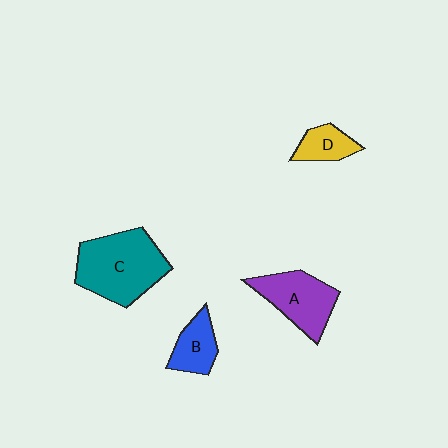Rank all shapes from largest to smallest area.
From largest to smallest: C (teal), A (purple), B (blue), D (yellow).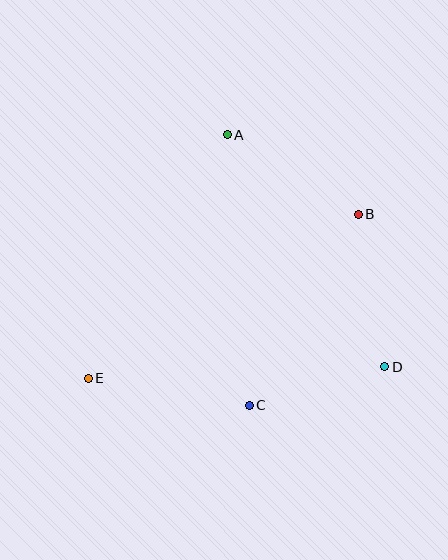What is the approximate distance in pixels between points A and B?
The distance between A and B is approximately 153 pixels.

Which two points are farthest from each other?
Points B and E are farthest from each other.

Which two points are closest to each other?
Points C and D are closest to each other.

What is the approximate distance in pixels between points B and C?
The distance between B and C is approximately 220 pixels.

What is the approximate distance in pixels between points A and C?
The distance between A and C is approximately 272 pixels.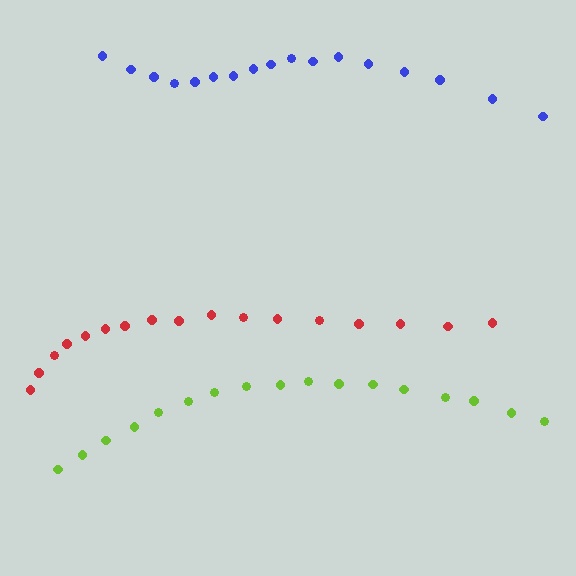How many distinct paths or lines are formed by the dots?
There are 3 distinct paths.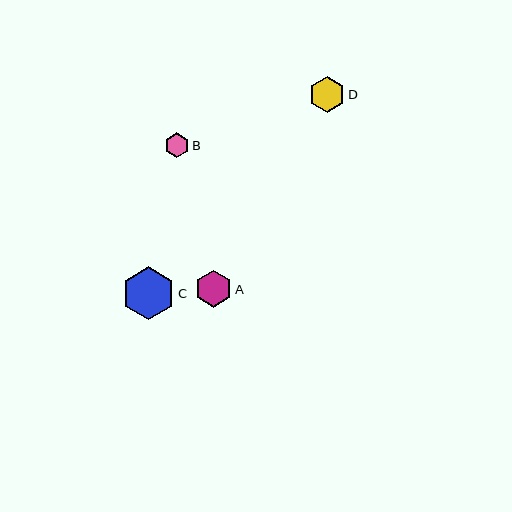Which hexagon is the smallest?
Hexagon B is the smallest with a size of approximately 25 pixels.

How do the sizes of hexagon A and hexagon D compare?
Hexagon A and hexagon D are approximately the same size.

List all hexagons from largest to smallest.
From largest to smallest: C, A, D, B.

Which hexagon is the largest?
Hexagon C is the largest with a size of approximately 53 pixels.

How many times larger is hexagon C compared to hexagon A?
Hexagon C is approximately 1.5 times the size of hexagon A.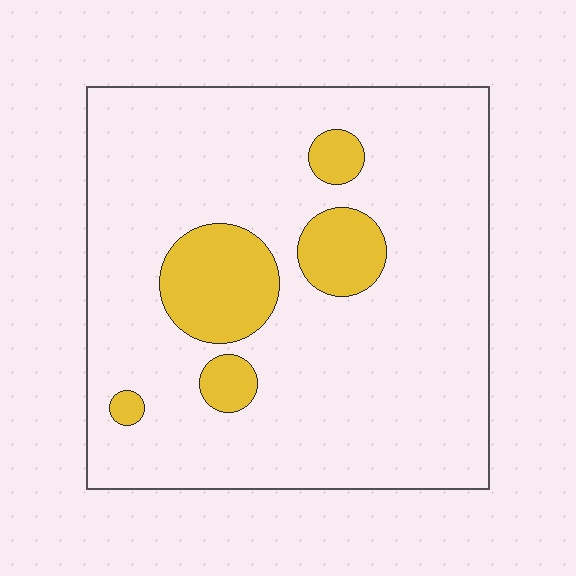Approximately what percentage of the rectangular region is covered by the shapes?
Approximately 15%.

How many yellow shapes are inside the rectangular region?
5.